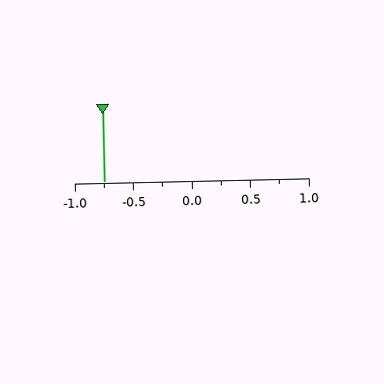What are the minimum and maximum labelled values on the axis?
The axis runs from -1.0 to 1.0.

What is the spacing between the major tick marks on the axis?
The major ticks are spaced 0.5 apart.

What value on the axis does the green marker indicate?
The marker indicates approximately -0.75.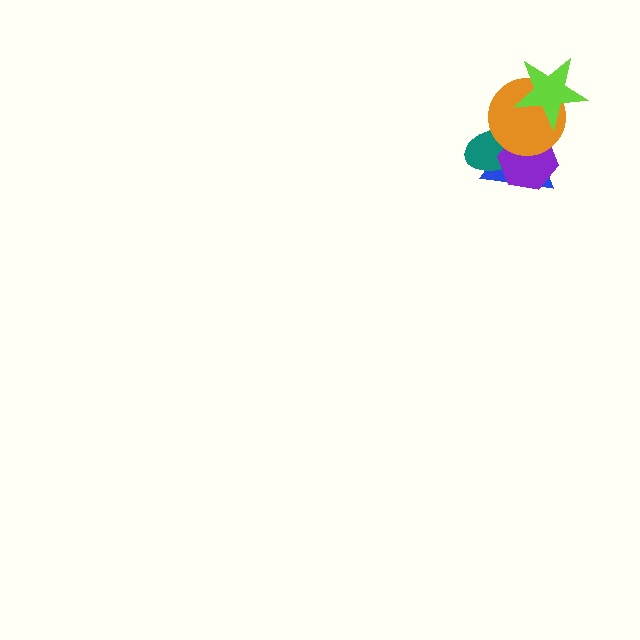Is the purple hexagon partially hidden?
Yes, it is partially covered by another shape.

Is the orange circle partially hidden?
Yes, it is partially covered by another shape.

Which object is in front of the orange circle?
The lime star is in front of the orange circle.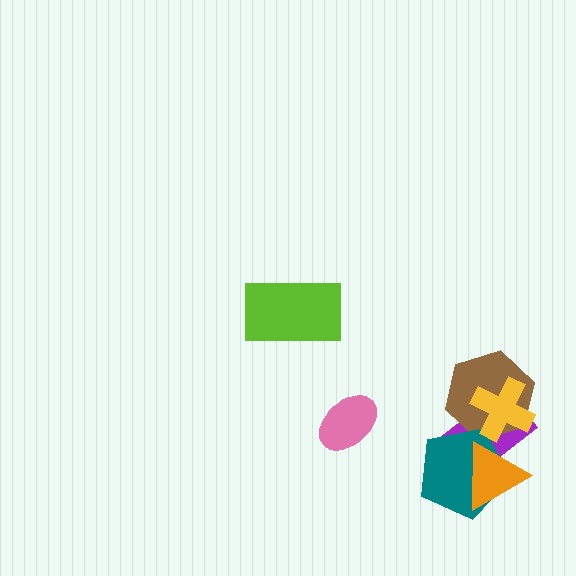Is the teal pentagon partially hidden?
Yes, it is partially covered by another shape.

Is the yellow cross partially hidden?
No, no other shape covers it.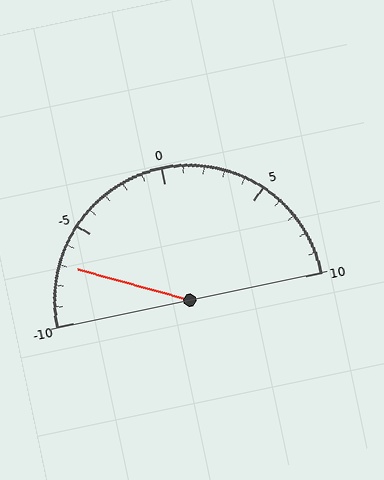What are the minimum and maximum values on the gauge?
The gauge ranges from -10 to 10.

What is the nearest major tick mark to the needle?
The nearest major tick mark is -5.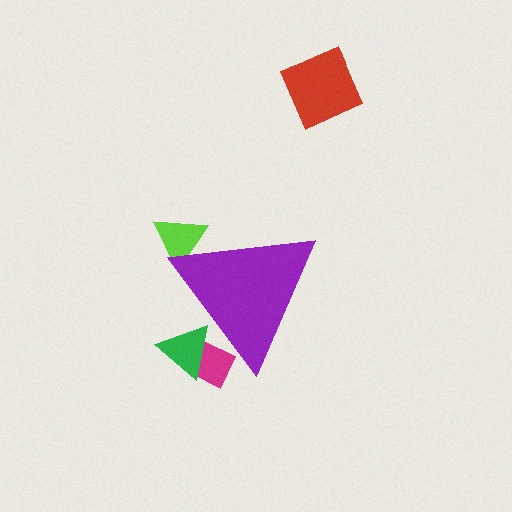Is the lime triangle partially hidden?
Yes, the lime triangle is partially hidden behind the purple triangle.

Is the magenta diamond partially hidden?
Yes, the magenta diamond is partially hidden behind the purple triangle.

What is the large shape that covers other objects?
A purple triangle.